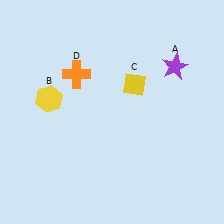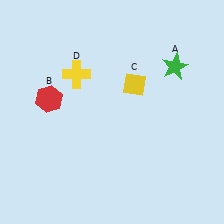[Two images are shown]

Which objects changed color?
A changed from purple to green. B changed from yellow to red. D changed from orange to yellow.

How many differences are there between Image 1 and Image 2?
There are 3 differences between the two images.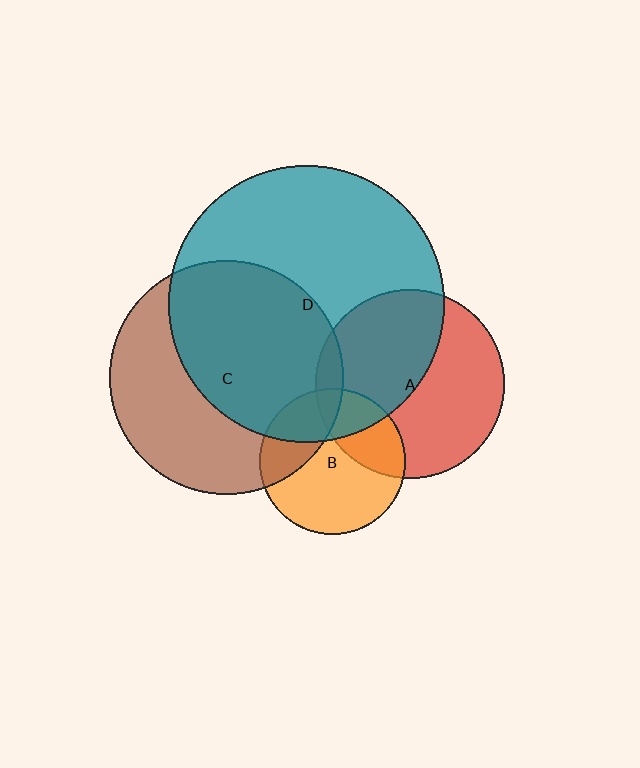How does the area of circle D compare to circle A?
Approximately 2.1 times.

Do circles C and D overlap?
Yes.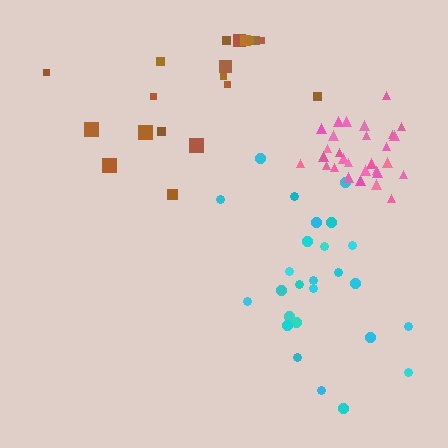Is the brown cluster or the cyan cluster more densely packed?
Cyan.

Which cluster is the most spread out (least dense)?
Brown.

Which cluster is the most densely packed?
Pink.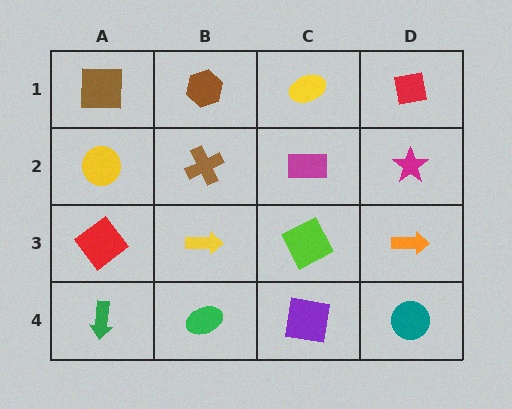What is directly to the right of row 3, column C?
An orange arrow.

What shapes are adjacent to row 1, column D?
A magenta star (row 2, column D), a yellow ellipse (row 1, column C).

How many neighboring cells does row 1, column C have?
3.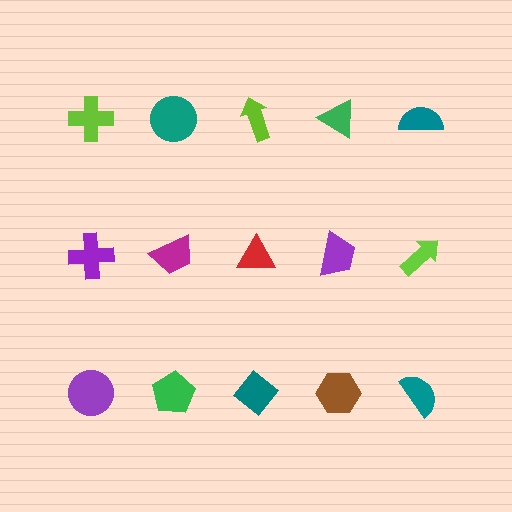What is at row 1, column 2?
A teal circle.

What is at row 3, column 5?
A teal semicircle.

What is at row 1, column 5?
A teal semicircle.